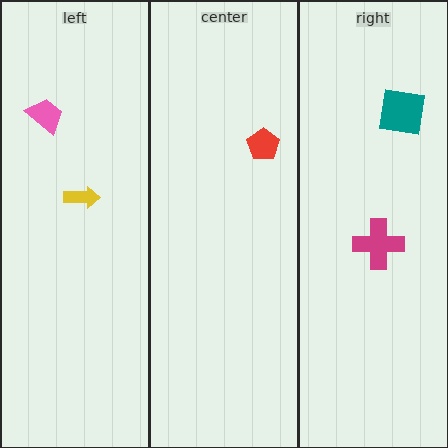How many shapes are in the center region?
1.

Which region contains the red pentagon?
The center region.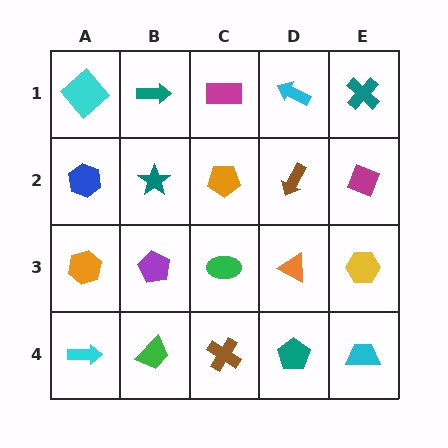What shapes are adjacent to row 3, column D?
A brown arrow (row 2, column D), a teal pentagon (row 4, column D), a green ellipse (row 3, column C), a yellow hexagon (row 3, column E).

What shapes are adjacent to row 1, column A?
A blue hexagon (row 2, column A), a teal arrow (row 1, column B).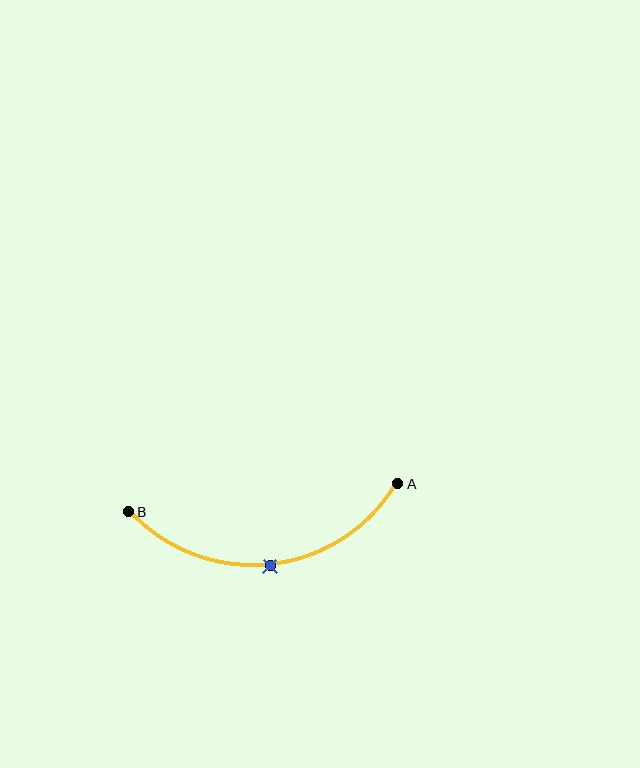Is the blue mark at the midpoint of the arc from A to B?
Yes. The blue mark lies on the arc at equal arc-length from both A and B — it is the arc midpoint.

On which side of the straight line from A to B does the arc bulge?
The arc bulges below the straight line connecting A and B.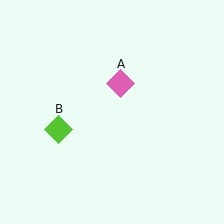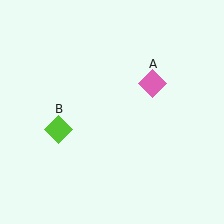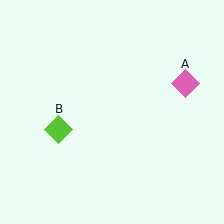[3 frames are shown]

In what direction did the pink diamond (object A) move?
The pink diamond (object A) moved right.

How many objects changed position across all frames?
1 object changed position: pink diamond (object A).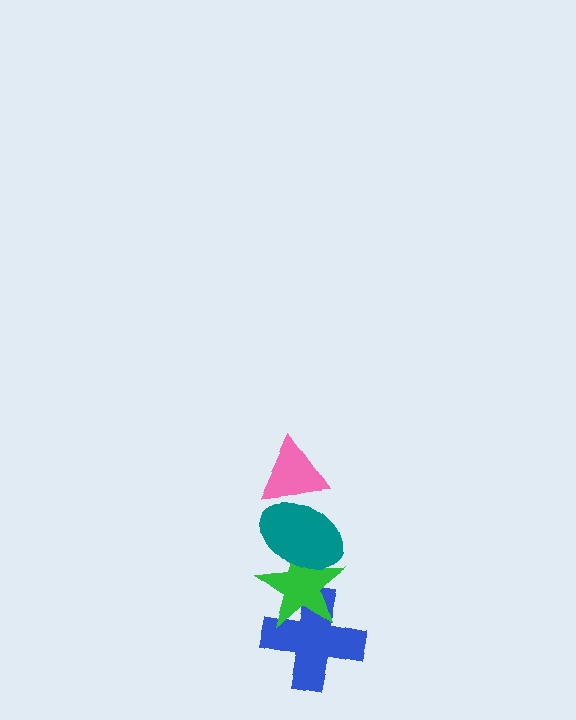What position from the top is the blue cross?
The blue cross is 4th from the top.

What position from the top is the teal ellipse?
The teal ellipse is 2nd from the top.